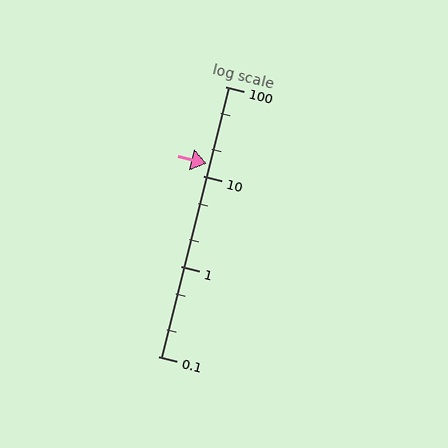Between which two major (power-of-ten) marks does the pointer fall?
The pointer is between 10 and 100.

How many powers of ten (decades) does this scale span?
The scale spans 3 decades, from 0.1 to 100.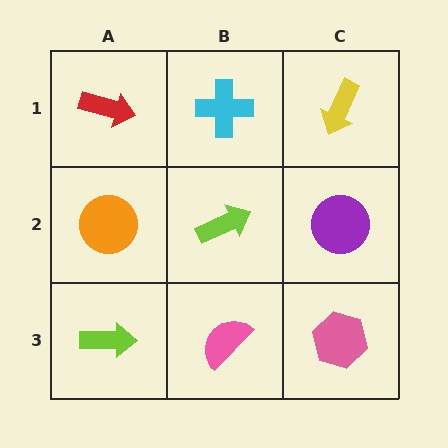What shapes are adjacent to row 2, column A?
A red arrow (row 1, column A), a lime arrow (row 3, column A), a lime arrow (row 2, column B).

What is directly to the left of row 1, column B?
A red arrow.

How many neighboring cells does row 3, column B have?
3.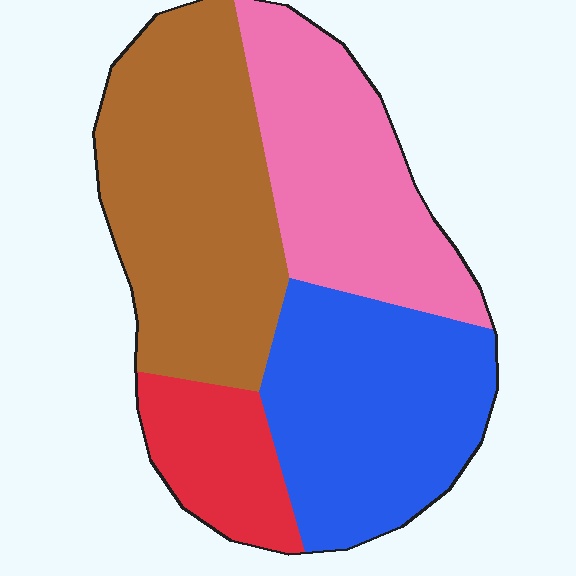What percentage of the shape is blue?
Blue covers about 30% of the shape.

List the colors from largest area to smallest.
From largest to smallest: brown, blue, pink, red.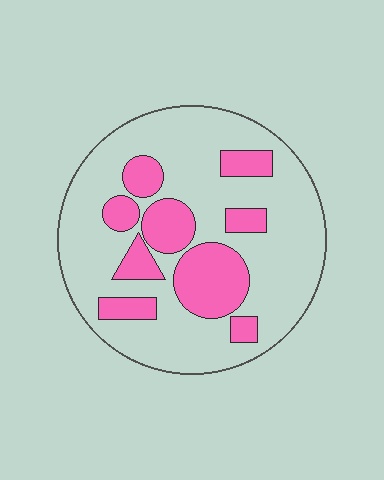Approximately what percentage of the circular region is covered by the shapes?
Approximately 25%.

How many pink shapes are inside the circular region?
9.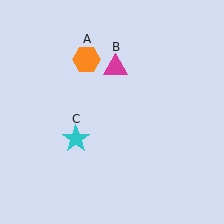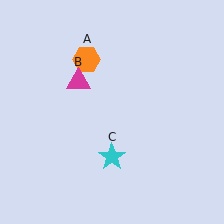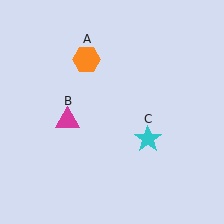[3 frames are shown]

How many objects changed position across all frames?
2 objects changed position: magenta triangle (object B), cyan star (object C).